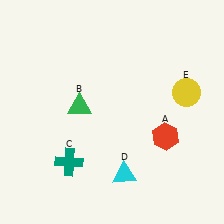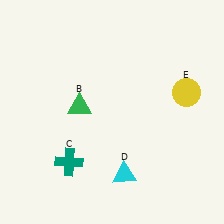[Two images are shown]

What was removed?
The red hexagon (A) was removed in Image 2.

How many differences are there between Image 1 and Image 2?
There is 1 difference between the two images.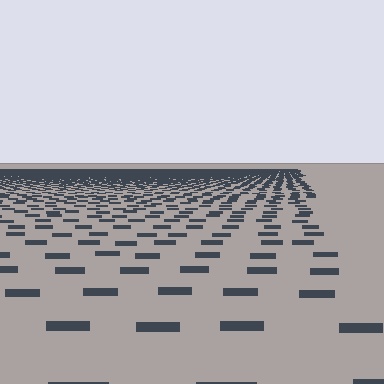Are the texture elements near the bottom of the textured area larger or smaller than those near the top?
Larger. Near the bottom, elements are closer to the viewer and appear at a bigger on-screen size.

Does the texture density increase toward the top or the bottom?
Density increases toward the top.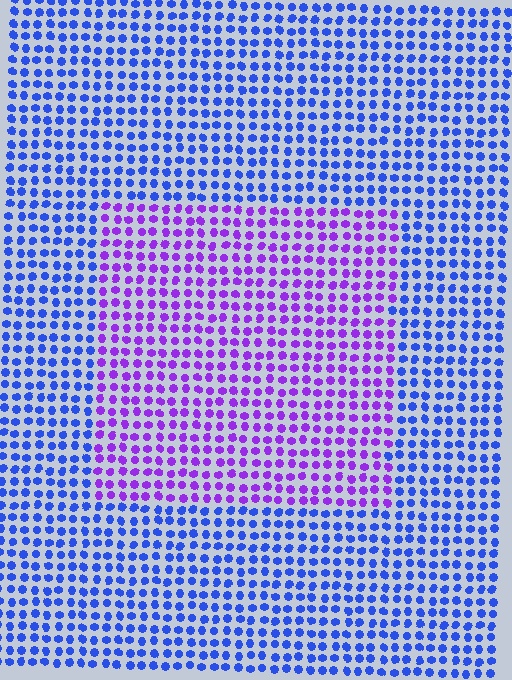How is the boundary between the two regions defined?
The boundary is defined purely by a slight shift in hue (about 47 degrees). Spacing, size, and orientation are identical on both sides.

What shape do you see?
I see a rectangle.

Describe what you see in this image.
The image is filled with small blue elements in a uniform arrangement. A rectangle-shaped region is visible where the elements are tinted to a slightly different hue, forming a subtle color boundary.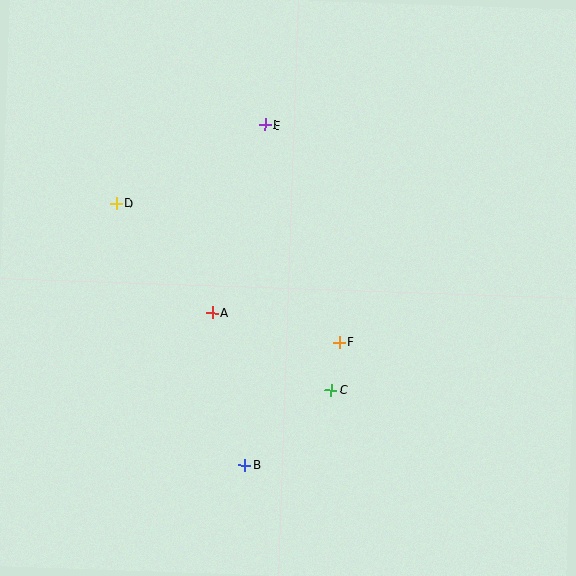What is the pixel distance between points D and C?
The distance between D and C is 285 pixels.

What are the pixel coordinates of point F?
Point F is at (340, 342).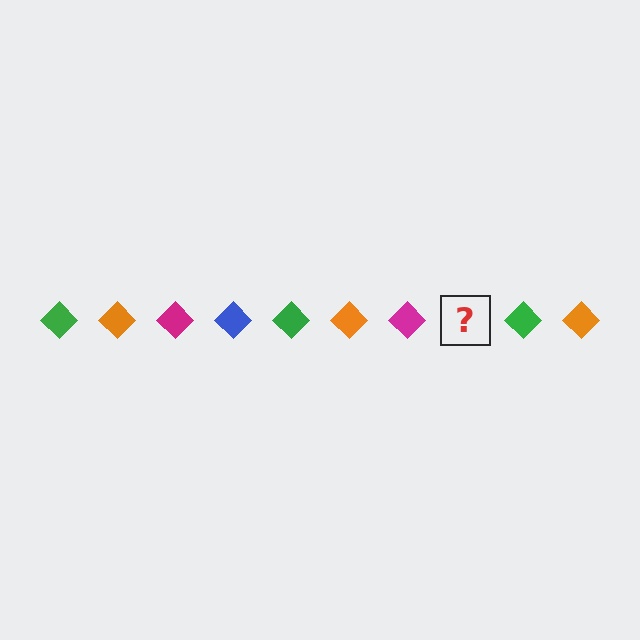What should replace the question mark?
The question mark should be replaced with a blue diamond.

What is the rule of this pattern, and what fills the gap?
The rule is that the pattern cycles through green, orange, magenta, blue diamonds. The gap should be filled with a blue diamond.